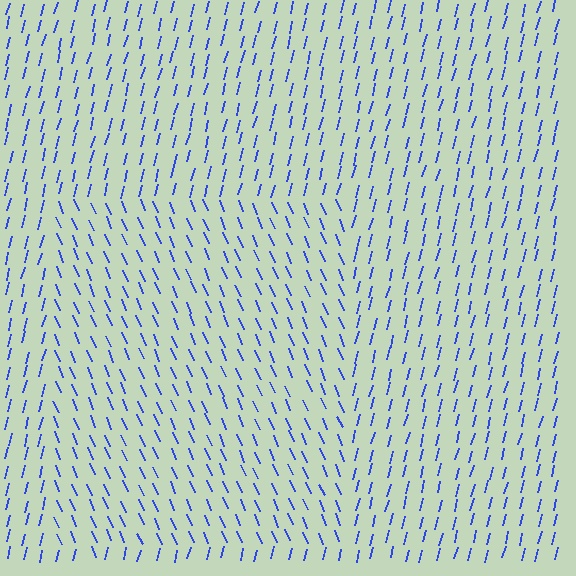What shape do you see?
I see a rectangle.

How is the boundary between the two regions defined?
The boundary is defined purely by a change in line orientation (approximately 37 degrees difference). All lines are the same color and thickness.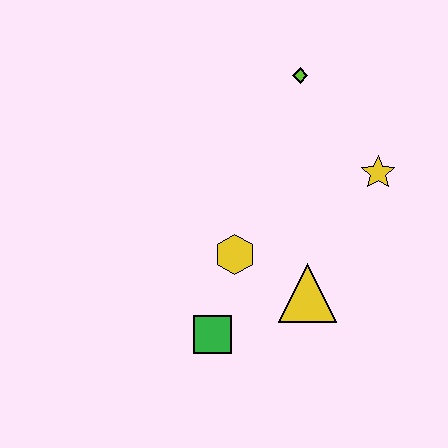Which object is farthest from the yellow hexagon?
The lime diamond is farthest from the yellow hexagon.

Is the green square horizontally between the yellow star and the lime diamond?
No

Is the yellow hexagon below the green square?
No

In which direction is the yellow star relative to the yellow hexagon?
The yellow star is to the right of the yellow hexagon.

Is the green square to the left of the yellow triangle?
Yes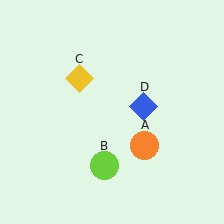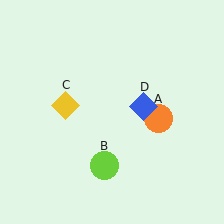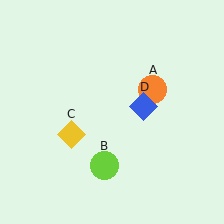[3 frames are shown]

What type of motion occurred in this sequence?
The orange circle (object A), yellow diamond (object C) rotated counterclockwise around the center of the scene.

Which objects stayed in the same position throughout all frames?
Lime circle (object B) and blue diamond (object D) remained stationary.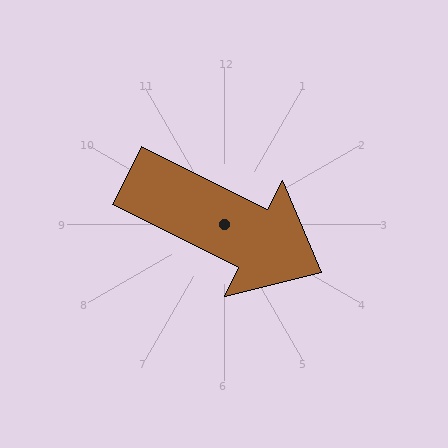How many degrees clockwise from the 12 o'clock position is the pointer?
Approximately 116 degrees.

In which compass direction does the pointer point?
Southeast.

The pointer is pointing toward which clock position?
Roughly 4 o'clock.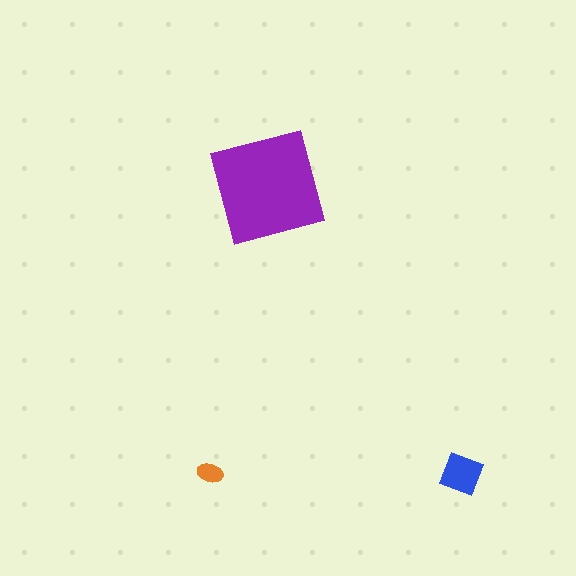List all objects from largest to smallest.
The purple square, the blue diamond, the orange ellipse.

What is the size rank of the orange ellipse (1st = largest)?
3rd.